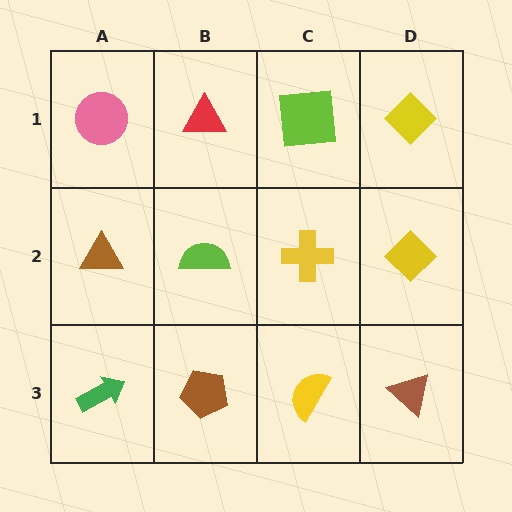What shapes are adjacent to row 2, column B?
A red triangle (row 1, column B), a brown pentagon (row 3, column B), a brown triangle (row 2, column A), a yellow cross (row 2, column C).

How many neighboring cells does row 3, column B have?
3.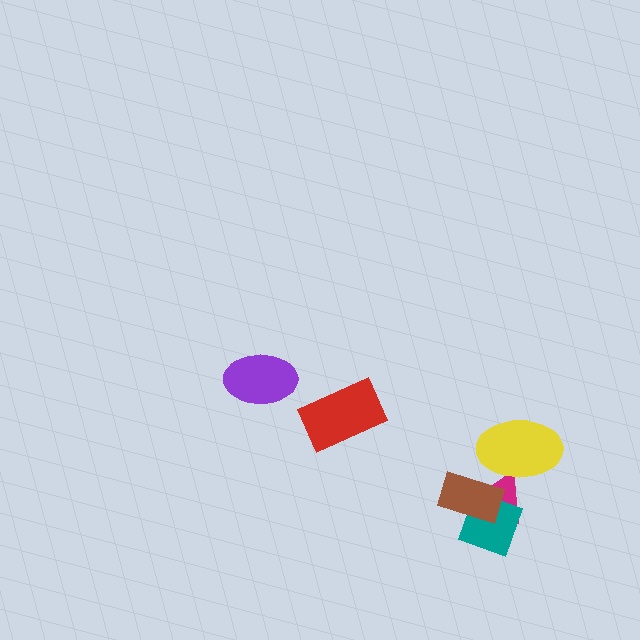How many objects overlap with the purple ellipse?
0 objects overlap with the purple ellipse.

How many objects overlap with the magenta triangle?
3 objects overlap with the magenta triangle.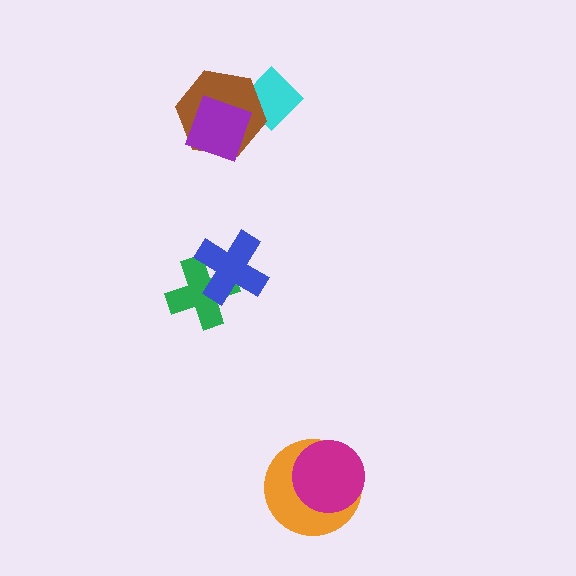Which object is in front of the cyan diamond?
The brown hexagon is in front of the cyan diamond.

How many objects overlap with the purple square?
1 object overlaps with the purple square.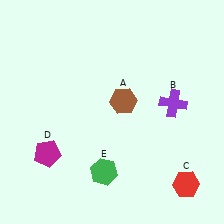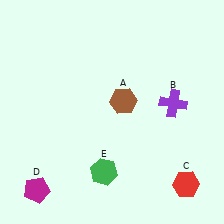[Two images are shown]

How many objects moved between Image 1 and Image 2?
1 object moved between the two images.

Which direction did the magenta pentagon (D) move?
The magenta pentagon (D) moved down.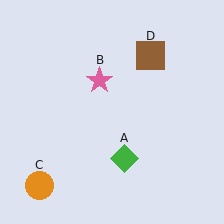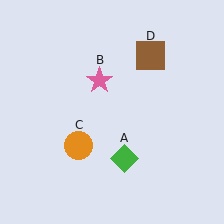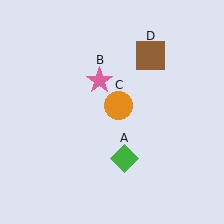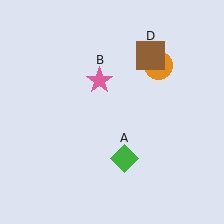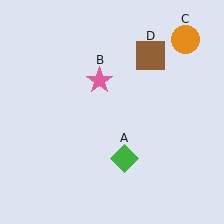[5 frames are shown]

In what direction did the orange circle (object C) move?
The orange circle (object C) moved up and to the right.